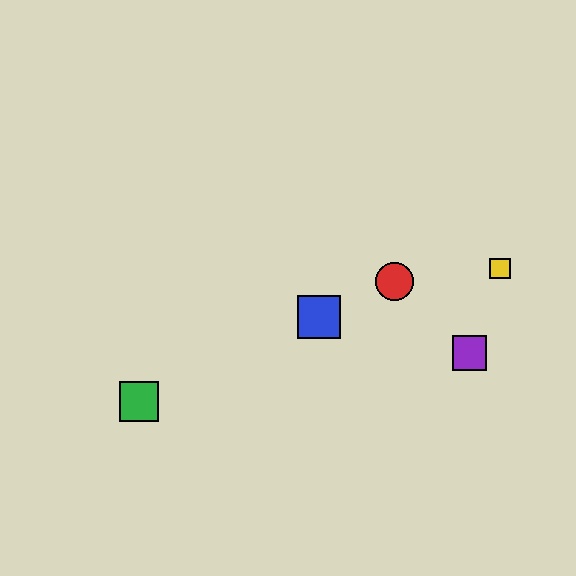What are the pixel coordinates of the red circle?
The red circle is at (395, 281).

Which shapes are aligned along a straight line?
The red circle, the blue square, the green square are aligned along a straight line.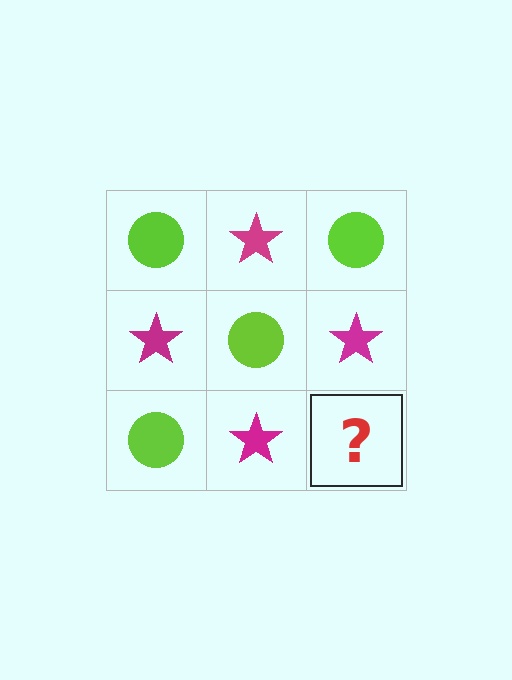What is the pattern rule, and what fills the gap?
The rule is that it alternates lime circle and magenta star in a checkerboard pattern. The gap should be filled with a lime circle.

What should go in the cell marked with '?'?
The missing cell should contain a lime circle.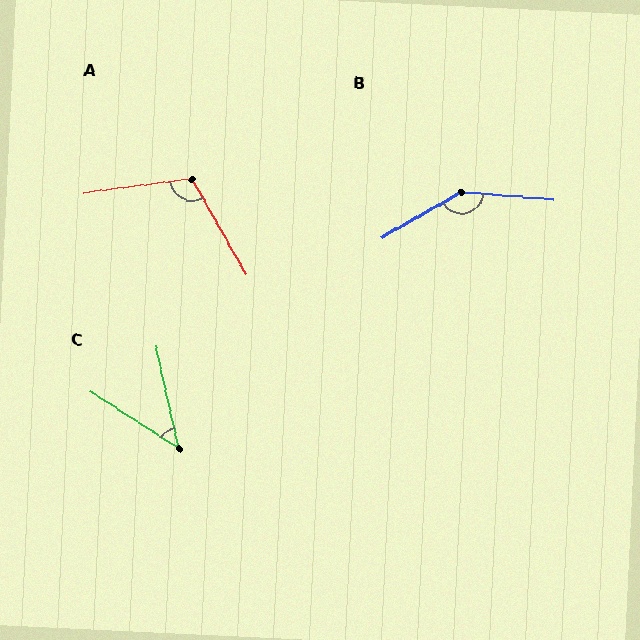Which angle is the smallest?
C, at approximately 45 degrees.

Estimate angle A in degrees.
Approximately 112 degrees.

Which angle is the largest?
B, at approximately 146 degrees.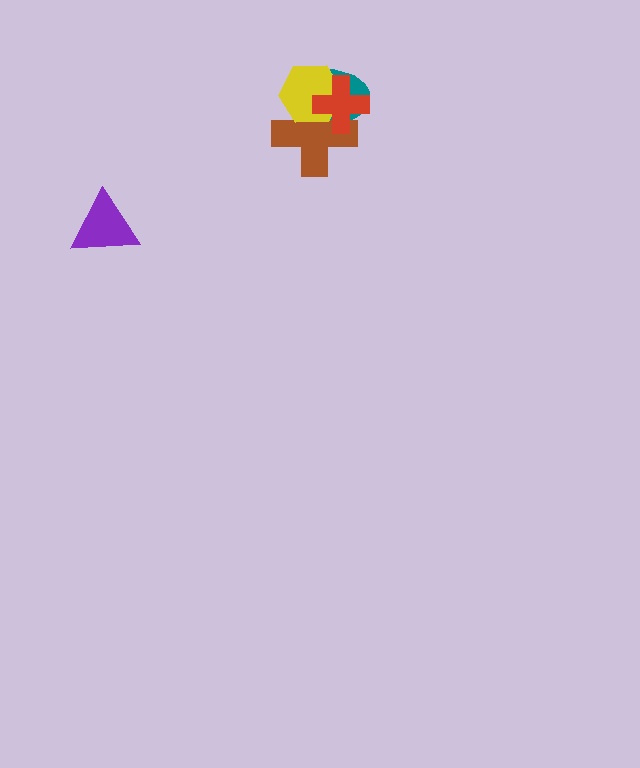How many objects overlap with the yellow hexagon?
3 objects overlap with the yellow hexagon.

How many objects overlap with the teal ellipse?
3 objects overlap with the teal ellipse.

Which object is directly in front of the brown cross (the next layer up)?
The yellow hexagon is directly in front of the brown cross.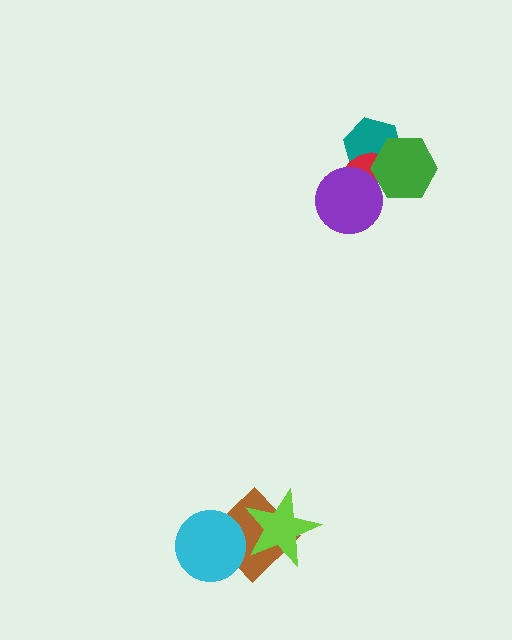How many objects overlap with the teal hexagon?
2 objects overlap with the teal hexagon.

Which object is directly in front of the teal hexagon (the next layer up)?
The red ellipse is directly in front of the teal hexagon.